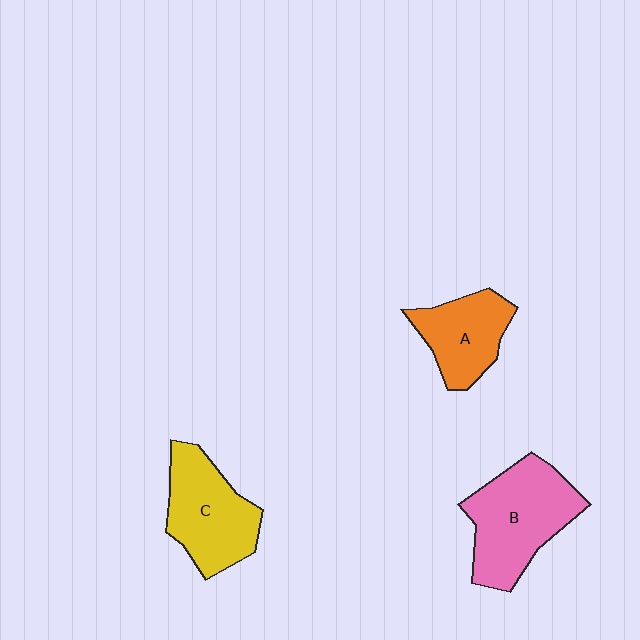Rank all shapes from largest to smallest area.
From largest to smallest: B (pink), C (yellow), A (orange).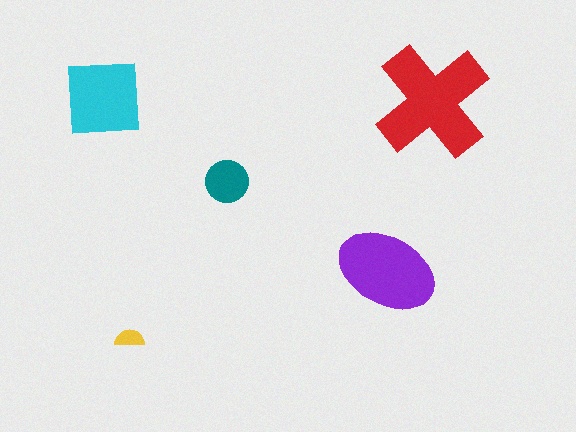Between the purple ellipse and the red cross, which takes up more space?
The red cross.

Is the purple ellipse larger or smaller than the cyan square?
Larger.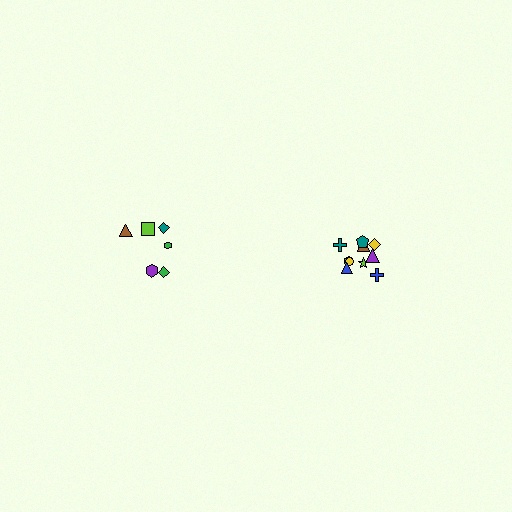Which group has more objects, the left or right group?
The right group.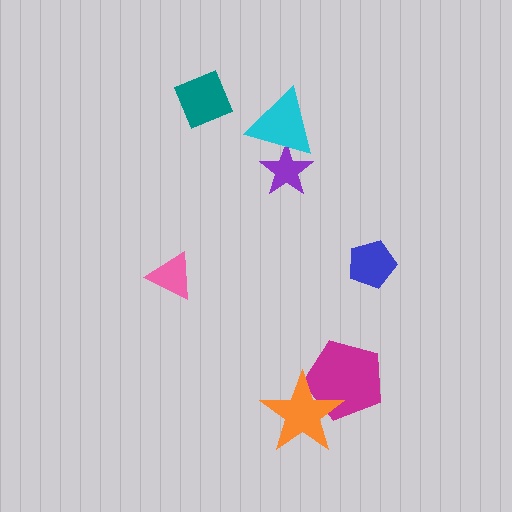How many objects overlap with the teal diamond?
0 objects overlap with the teal diamond.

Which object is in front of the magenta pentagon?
The orange star is in front of the magenta pentagon.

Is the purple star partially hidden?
Yes, it is partially covered by another shape.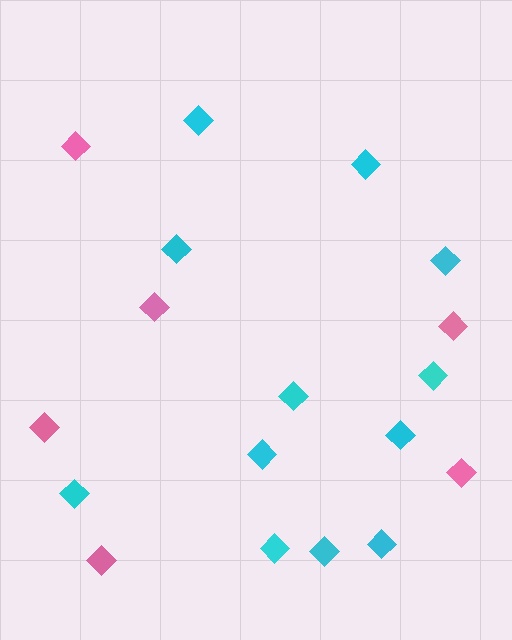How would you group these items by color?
There are 2 groups: one group of pink diamonds (6) and one group of cyan diamonds (12).